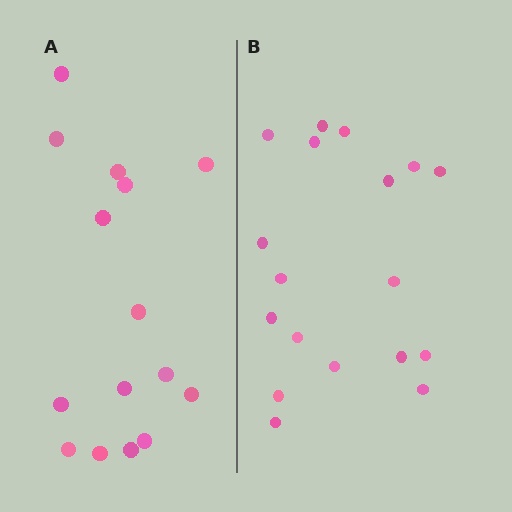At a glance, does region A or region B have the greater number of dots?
Region B (the right region) has more dots.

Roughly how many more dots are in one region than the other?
Region B has just a few more — roughly 2 or 3 more dots than region A.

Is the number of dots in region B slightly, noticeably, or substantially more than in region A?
Region B has only slightly more — the two regions are fairly close. The ratio is roughly 1.2 to 1.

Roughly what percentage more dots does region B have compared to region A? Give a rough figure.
About 20% more.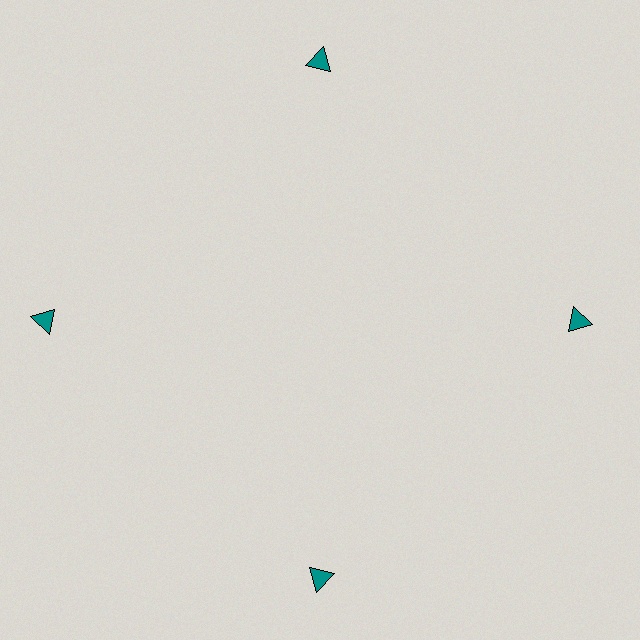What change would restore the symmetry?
The symmetry would be restored by moving it inward, back onto the ring so that all 4 triangles sit at equal angles and equal distance from the center.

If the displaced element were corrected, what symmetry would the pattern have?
It would have 4-fold rotational symmetry — the pattern would map onto itself every 90 degrees.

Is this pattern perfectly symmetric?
No. The 4 teal triangles are arranged in a ring, but one element near the 9 o'clock position is pushed outward from the center, breaking the 4-fold rotational symmetry.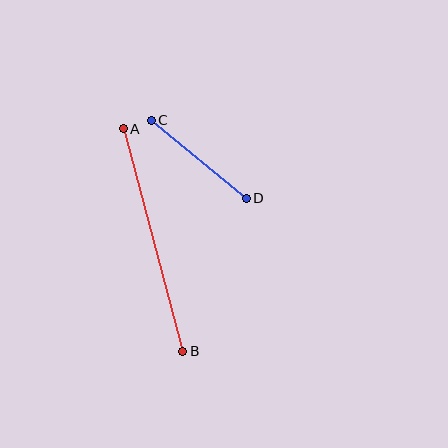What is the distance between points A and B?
The distance is approximately 231 pixels.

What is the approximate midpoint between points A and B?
The midpoint is at approximately (153, 240) pixels.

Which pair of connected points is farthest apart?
Points A and B are farthest apart.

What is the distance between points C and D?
The distance is approximately 122 pixels.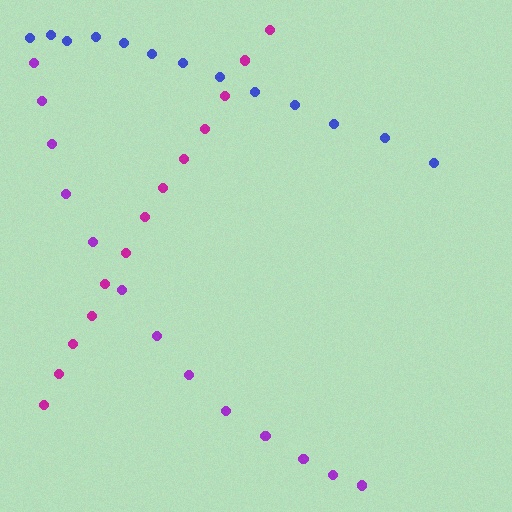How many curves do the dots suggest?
There are 3 distinct paths.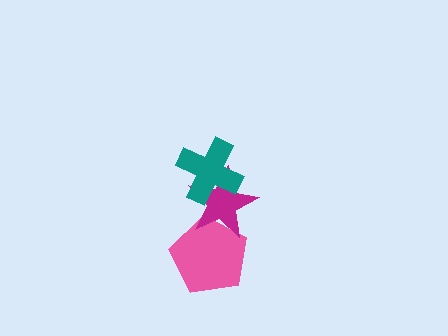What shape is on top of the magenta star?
The teal cross is on top of the magenta star.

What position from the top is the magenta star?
The magenta star is 2nd from the top.